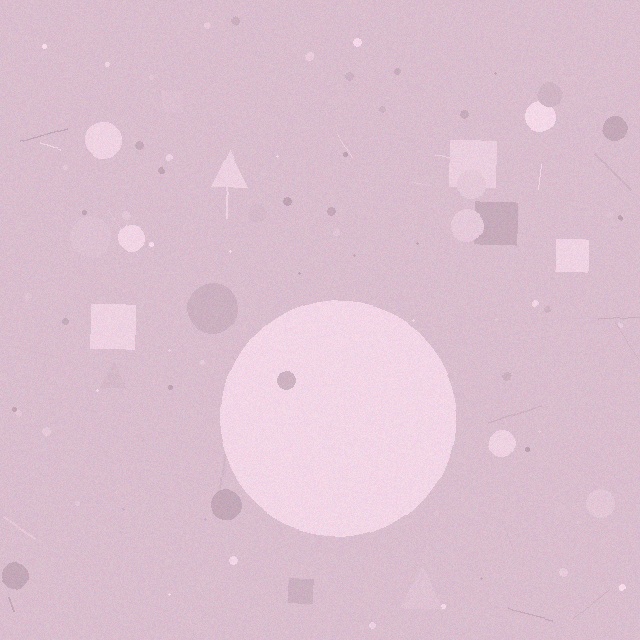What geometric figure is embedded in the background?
A circle is embedded in the background.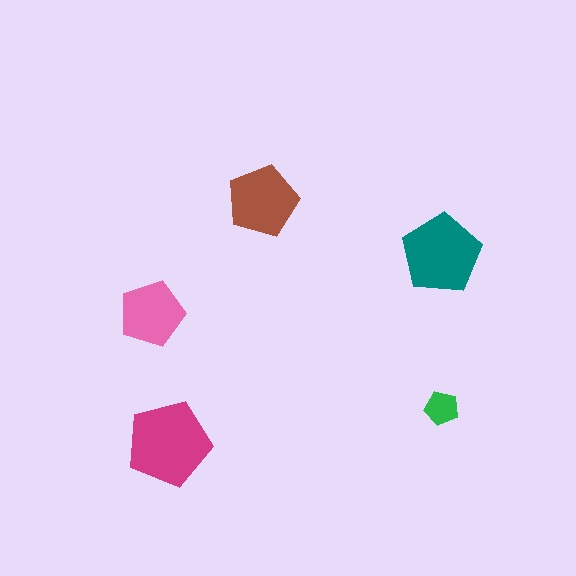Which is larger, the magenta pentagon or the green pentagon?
The magenta one.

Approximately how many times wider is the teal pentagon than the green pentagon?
About 2.5 times wider.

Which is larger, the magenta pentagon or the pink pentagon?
The magenta one.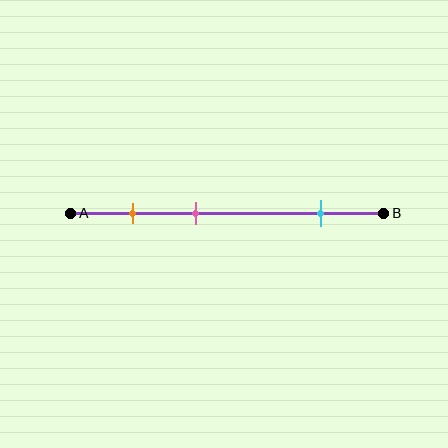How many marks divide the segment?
There are 3 marks dividing the segment.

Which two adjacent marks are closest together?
The orange and pink marks are the closest adjacent pair.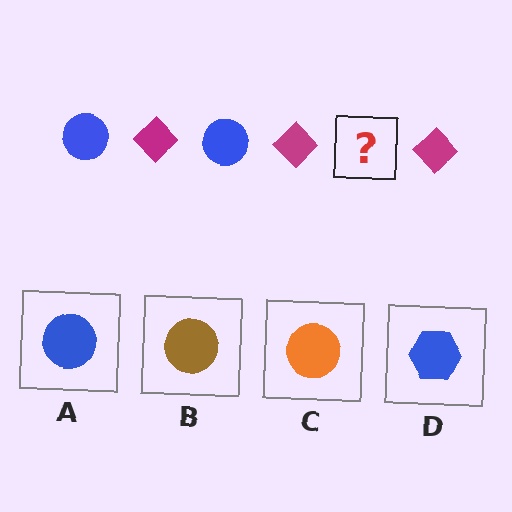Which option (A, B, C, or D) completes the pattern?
A.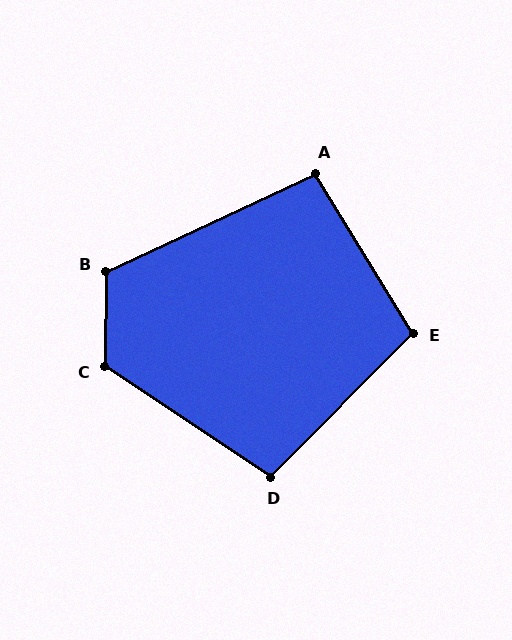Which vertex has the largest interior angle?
C, at approximately 123 degrees.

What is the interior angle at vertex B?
Approximately 115 degrees (obtuse).